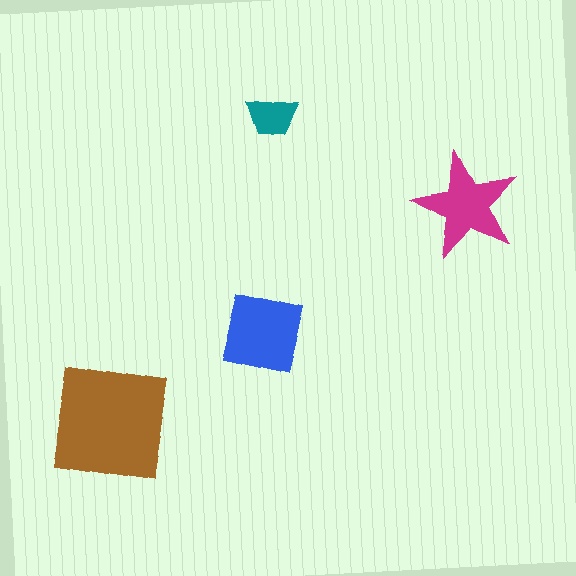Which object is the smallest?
The teal trapezoid.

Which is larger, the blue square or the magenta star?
The blue square.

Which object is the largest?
The brown square.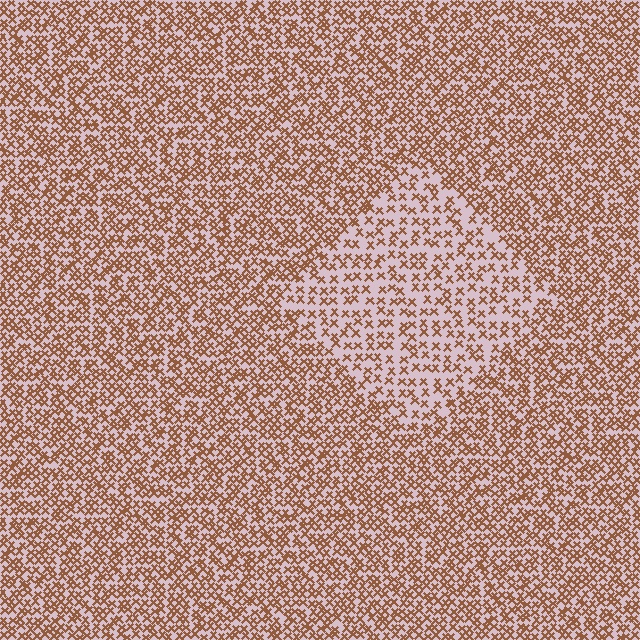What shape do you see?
I see a diamond.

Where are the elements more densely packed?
The elements are more densely packed outside the diamond boundary.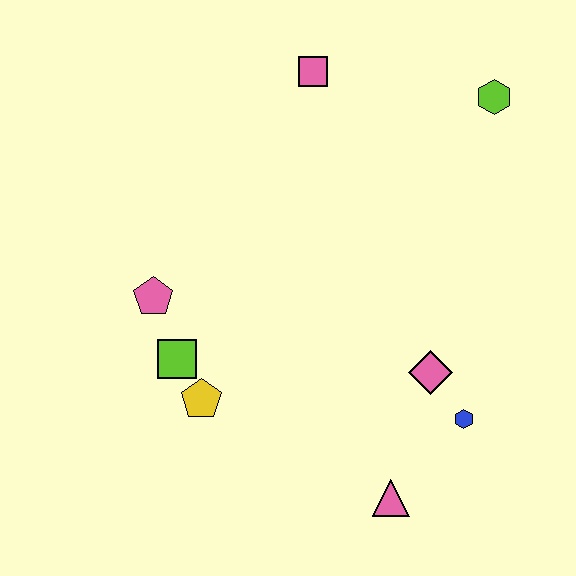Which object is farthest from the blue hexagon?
The pink square is farthest from the blue hexagon.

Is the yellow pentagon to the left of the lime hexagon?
Yes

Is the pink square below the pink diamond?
No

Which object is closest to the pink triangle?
The blue hexagon is closest to the pink triangle.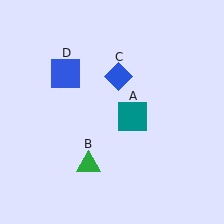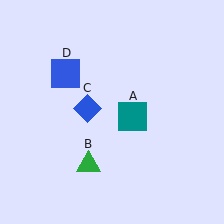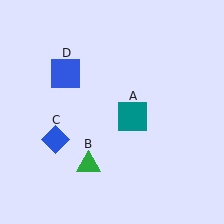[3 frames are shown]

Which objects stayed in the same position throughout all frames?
Teal square (object A) and green triangle (object B) and blue square (object D) remained stationary.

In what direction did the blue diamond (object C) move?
The blue diamond (object C) moved down and to the left.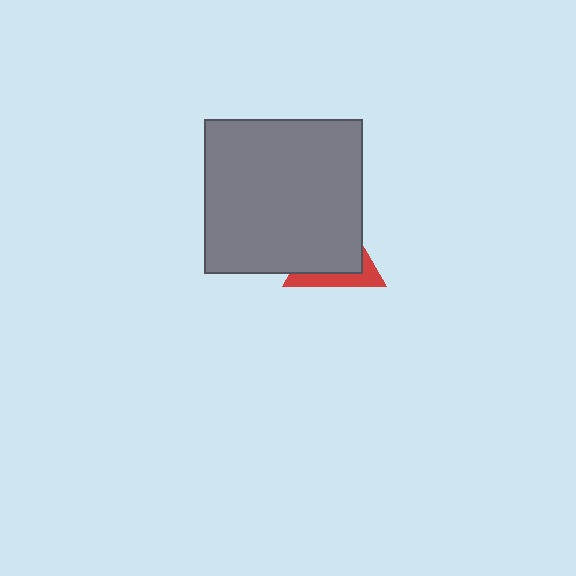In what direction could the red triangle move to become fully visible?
The red triangle could move toward the lower-right. That would shift it out from behind the gray rectangle entirely.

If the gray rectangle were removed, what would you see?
You would see the complete red triangle.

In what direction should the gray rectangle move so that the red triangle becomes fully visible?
The gray rectangle should move toward the upper-left. That is the shortest direction to clear the overlap and leave the red triangle fully visible.